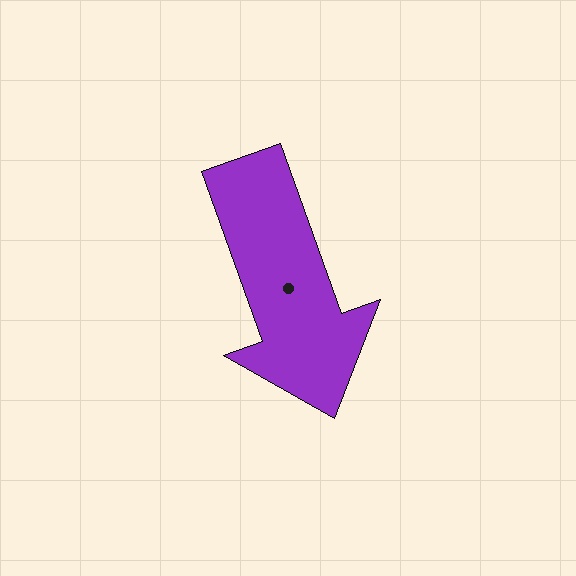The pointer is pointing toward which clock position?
Roughly 5 o'clock.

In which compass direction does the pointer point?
South.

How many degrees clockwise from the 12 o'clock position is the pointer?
Approximately 160 degrees.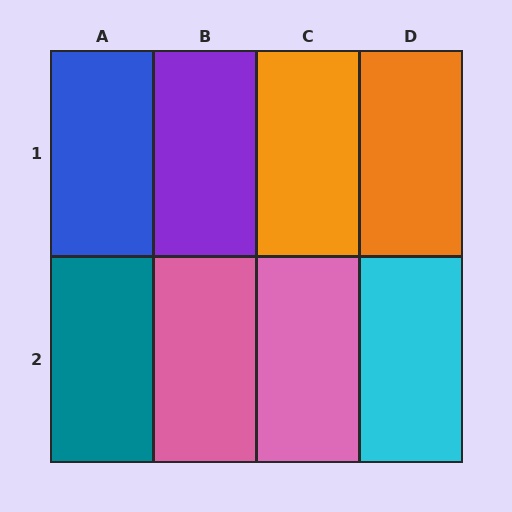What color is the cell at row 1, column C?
Orange.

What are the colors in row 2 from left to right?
Teal, pink, pink, cyan.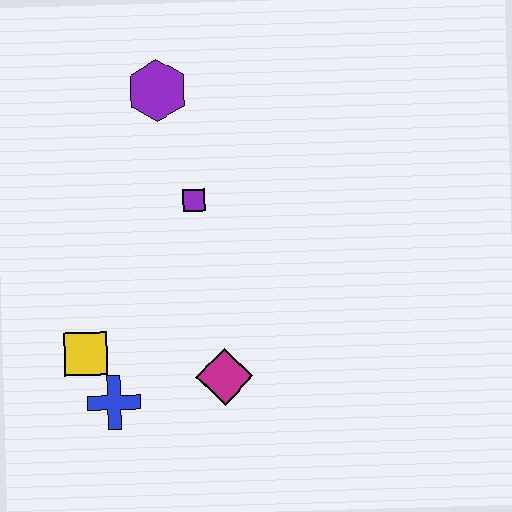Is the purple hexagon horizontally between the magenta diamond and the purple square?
No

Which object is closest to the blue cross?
The yellow square is closest to the blue cross.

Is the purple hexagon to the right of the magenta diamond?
No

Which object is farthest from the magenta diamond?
The purple hexagon is farthest from the magenta diamond.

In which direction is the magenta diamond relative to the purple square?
The magenta diamond is below the purple square.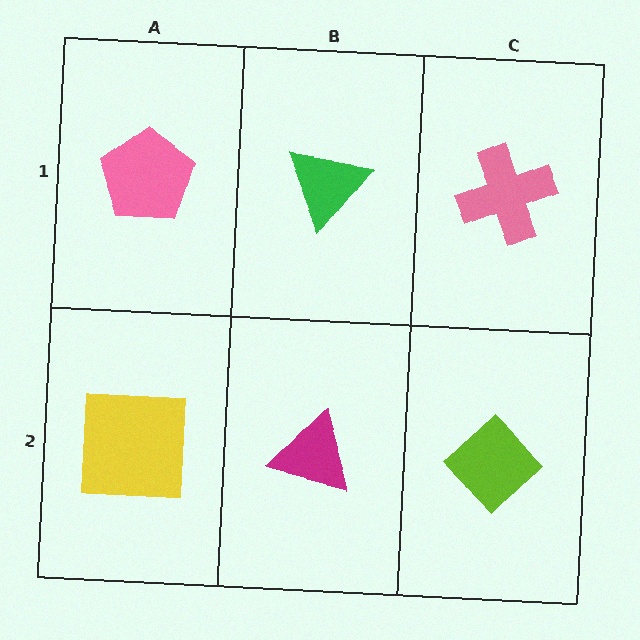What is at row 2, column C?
A lime diamond.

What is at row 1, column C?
A pink cross.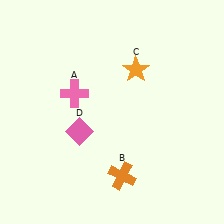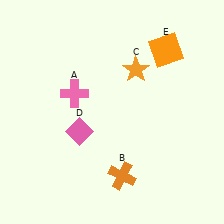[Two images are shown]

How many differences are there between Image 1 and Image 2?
There is 1 difference between the two images.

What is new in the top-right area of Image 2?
An orange square (E) was added in the top-right area of Image 2.